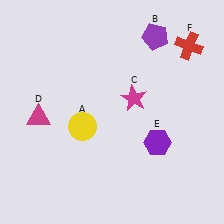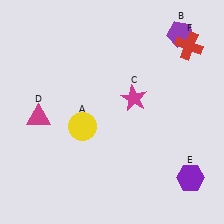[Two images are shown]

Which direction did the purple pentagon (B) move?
The purple pentagon (B) moved right.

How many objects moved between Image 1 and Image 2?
2 objects moved between the two images.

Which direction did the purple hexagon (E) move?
The purple hexagon (E) moved down.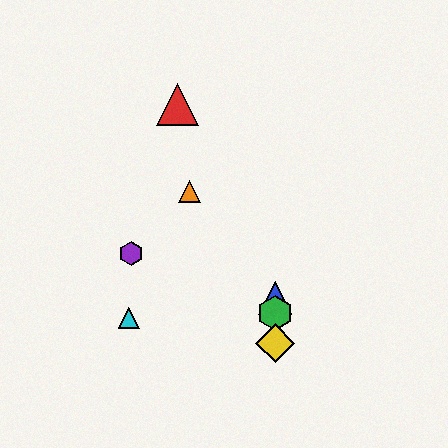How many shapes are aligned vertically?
3 shapes (the blue triangle, the green hexagon, the yellow diamond) are aligned vertically.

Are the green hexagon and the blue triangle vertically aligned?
Yes, both are at x≈275.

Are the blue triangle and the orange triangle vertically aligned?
No, the blue triangle is at x≈275 and the orange triangle is at x≈189.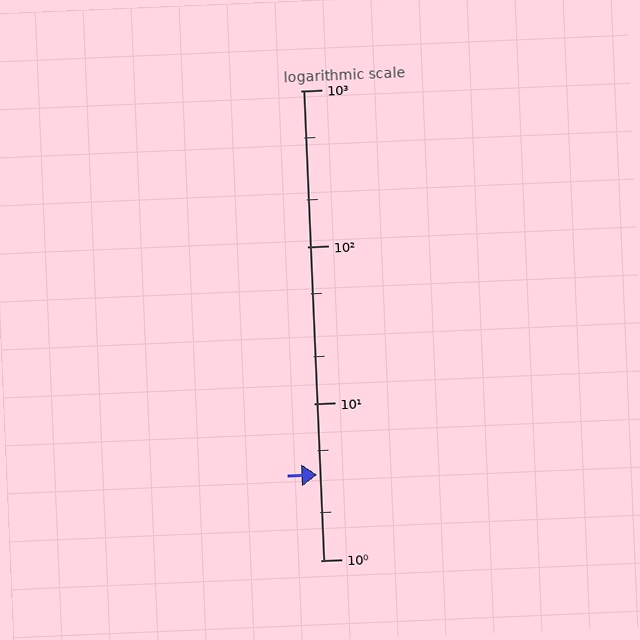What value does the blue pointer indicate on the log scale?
The pointer indicates approximately 3.5.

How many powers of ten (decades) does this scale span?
The scale spans 3 decades, from 1 to 1000.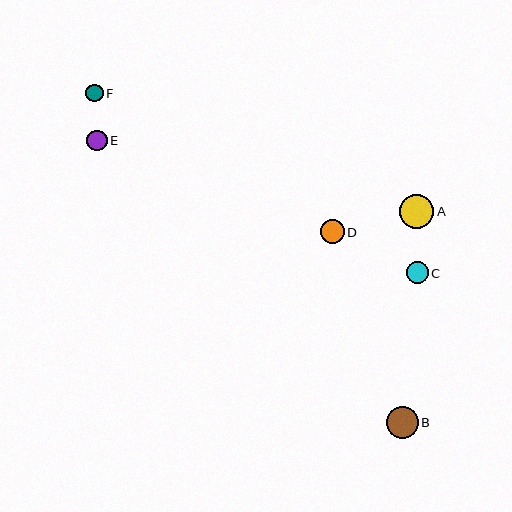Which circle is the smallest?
Circle F is the smallest with a size of approximately 17 pixels.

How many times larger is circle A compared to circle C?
Circle A is approximately 1.6 times the size of circle C.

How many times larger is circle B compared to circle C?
Circle B is approximately 1.4 times the size of circle C.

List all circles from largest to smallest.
From largest to smallest: A, B, D, C, E, F.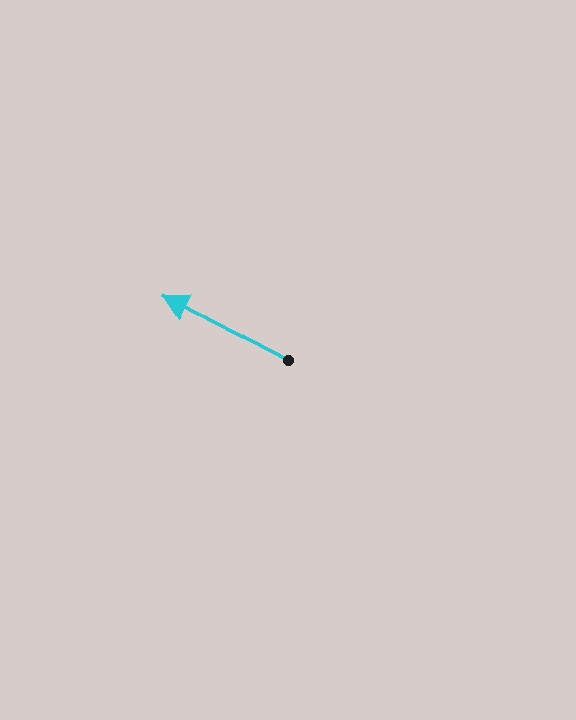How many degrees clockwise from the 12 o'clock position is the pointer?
Approximately 298 degrees.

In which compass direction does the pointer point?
Northwest.